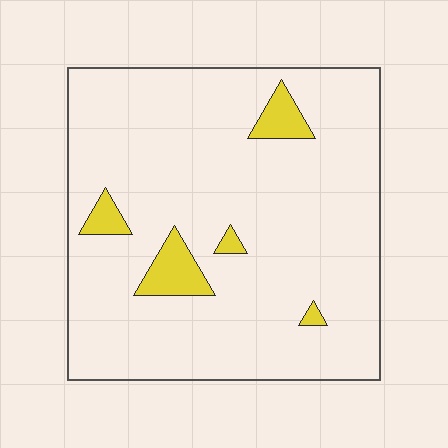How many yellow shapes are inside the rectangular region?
5.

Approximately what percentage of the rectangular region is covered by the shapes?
Approximately 5%.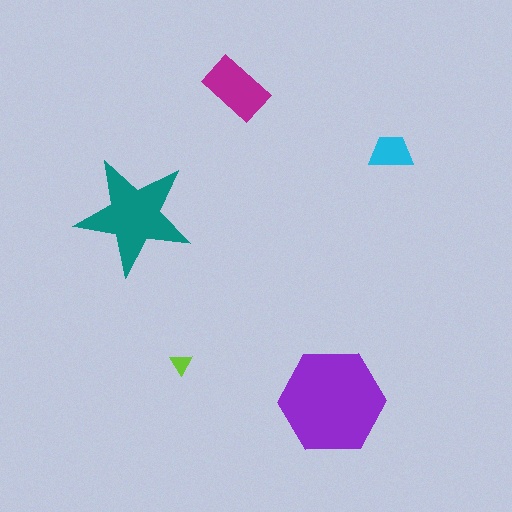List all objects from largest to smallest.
The purple hexagon, the teal star, the magenta rectangle, the cyan trapezoid, the lime triangle.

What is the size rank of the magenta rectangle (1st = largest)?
3rd.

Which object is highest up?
The magenta rectangle is topmost.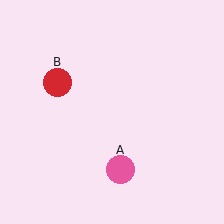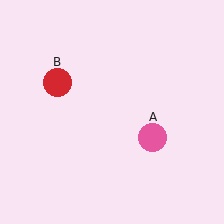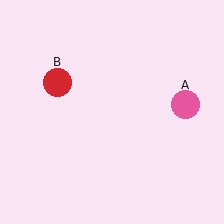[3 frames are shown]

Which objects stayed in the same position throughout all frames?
Red circle (object B) remained stationary.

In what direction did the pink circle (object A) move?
The pink circle (object A) moved up and to the right.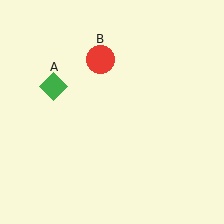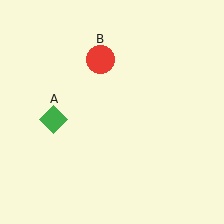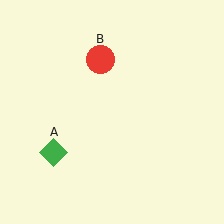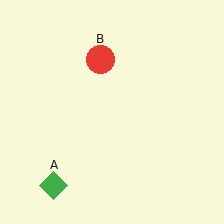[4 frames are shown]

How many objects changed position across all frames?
1 object changed position: green diamond (object A).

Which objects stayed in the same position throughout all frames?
Red circle (object B) remained stationary.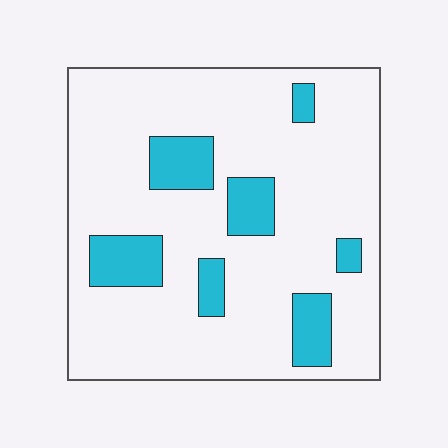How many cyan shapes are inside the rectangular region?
7.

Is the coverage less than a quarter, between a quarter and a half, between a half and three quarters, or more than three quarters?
Less than a quarter.